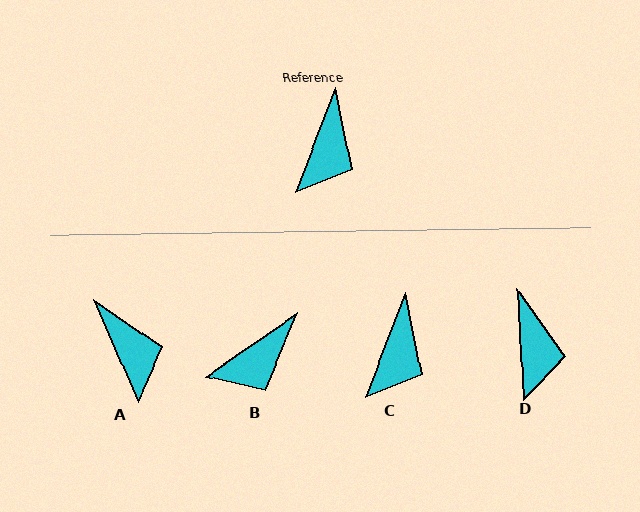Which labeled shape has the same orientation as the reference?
C.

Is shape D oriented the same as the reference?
No, it is off by about 24 degrees.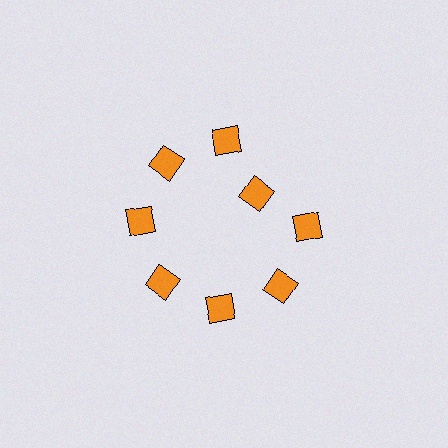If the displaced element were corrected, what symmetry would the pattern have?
It would have 8-fold rotational symmetry — the pattern would map onto itself every 45 degrees.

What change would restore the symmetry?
The symmetry would be restored by moving it outward, back onto the ring so that all 8 diamonds sit at equal angles and equal distance from the center.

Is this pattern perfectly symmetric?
No. The 8 orange diamonds are arranged in a ring, but one element near the 2 o'clock position is pulled inward toward the center, breaking the 8-fold rotational symmetry.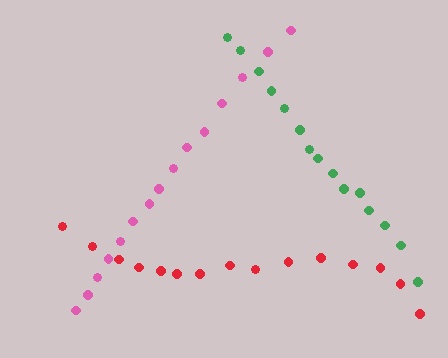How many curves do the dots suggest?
There are 3 distinct paths.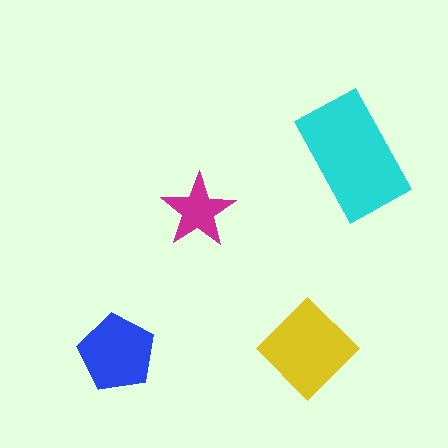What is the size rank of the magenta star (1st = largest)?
4th.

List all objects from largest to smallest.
The cyan rectangle, the yellow diamond, the blue pentagon, the magenta star.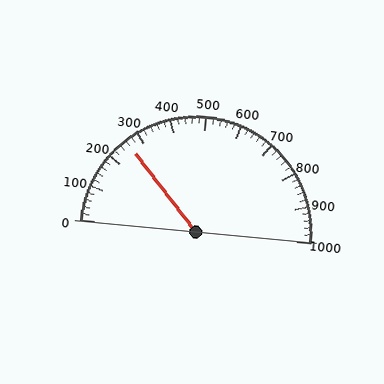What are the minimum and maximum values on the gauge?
The gauge ranges from 0 to 1000.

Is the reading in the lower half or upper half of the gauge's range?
The reading is in the lower half of the range (0 to 1000).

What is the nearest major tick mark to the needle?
The nearest major tick mark is 300.